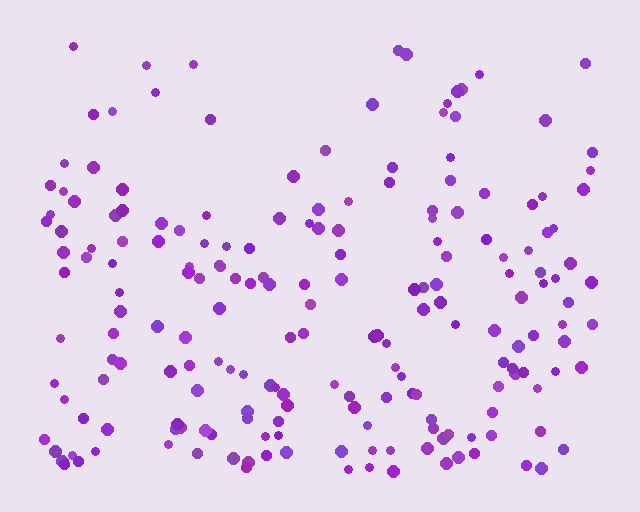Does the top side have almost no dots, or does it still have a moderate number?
Still a moderate number, just noticeably fewer than the bottom.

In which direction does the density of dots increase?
From top to bottom, with the bottom side densest.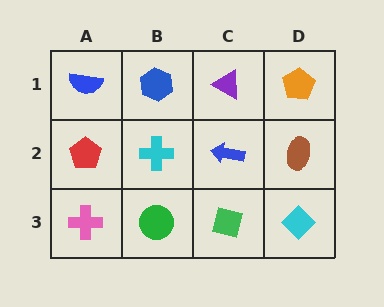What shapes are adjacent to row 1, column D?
A brown ellipse (row 2, column D), a purple triangle (row 1, column C).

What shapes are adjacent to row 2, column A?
A blue semicircle (row 1, column A), a pink cross (row 3, column A), a cyan cross (row 2, column B).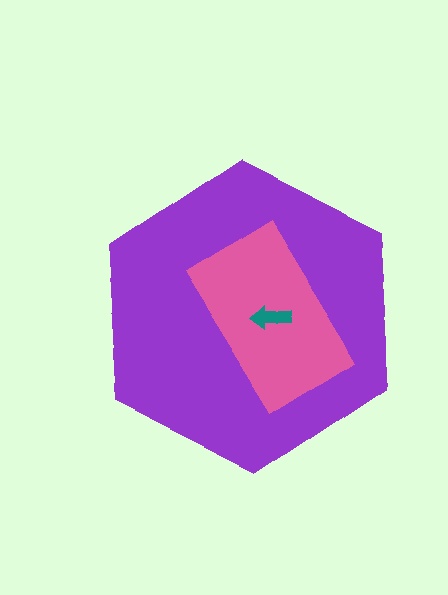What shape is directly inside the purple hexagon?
The pink rectangle.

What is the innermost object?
The teal arrow.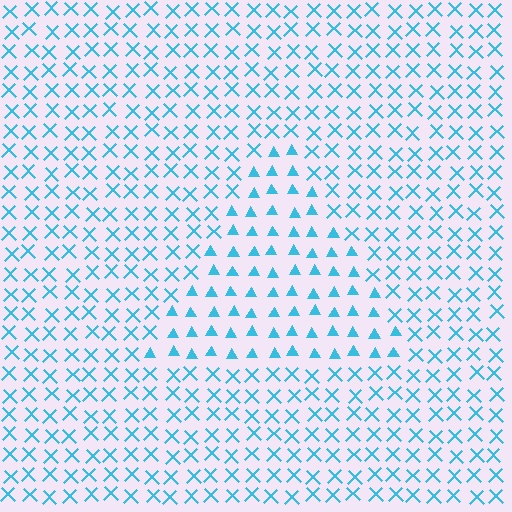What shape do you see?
I see a triangle.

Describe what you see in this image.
The image is filled with small cyan elements arranged in a uniform grid. A triangle-shaped region contains triangles, while the surrounding area contains X marks. The boundary is defined purely by the change in element shape.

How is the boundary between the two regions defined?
The boundary is defined by a change in element shape: triangles inside vs. X marks outside. All elements share the same color and spacing.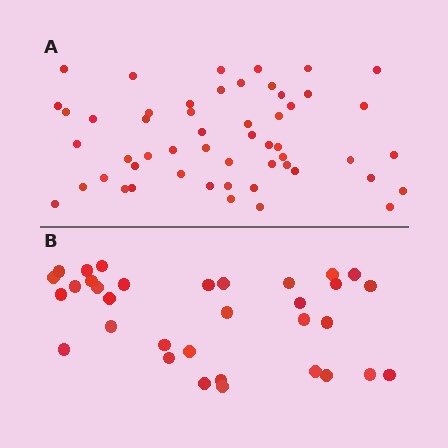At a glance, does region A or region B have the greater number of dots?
Region A (the top region) has more dots.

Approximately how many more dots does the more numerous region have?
Region A has approximately 20 more dots than region B.